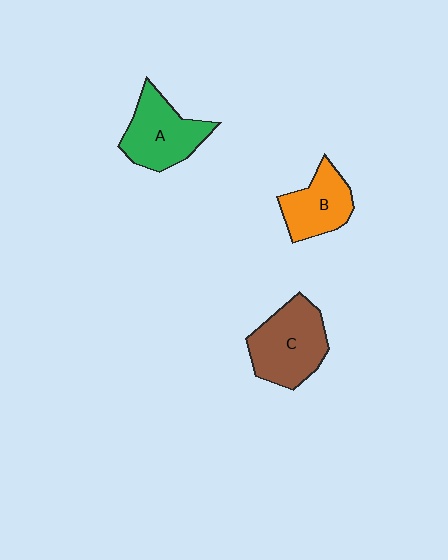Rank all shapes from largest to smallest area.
From largest to smallest: C (brown), A (green), B (orange).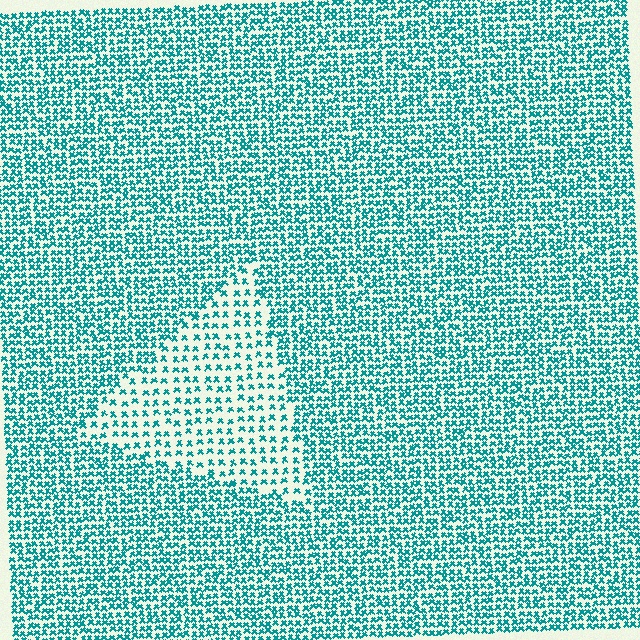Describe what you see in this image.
The image contains small teal elements arranged at two different densities. A triangle-shaped region is visible where the elements are less densely packed than the surrounding area.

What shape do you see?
I see a triangle.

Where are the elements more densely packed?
The elements are more densely packed outside the triangle boundary.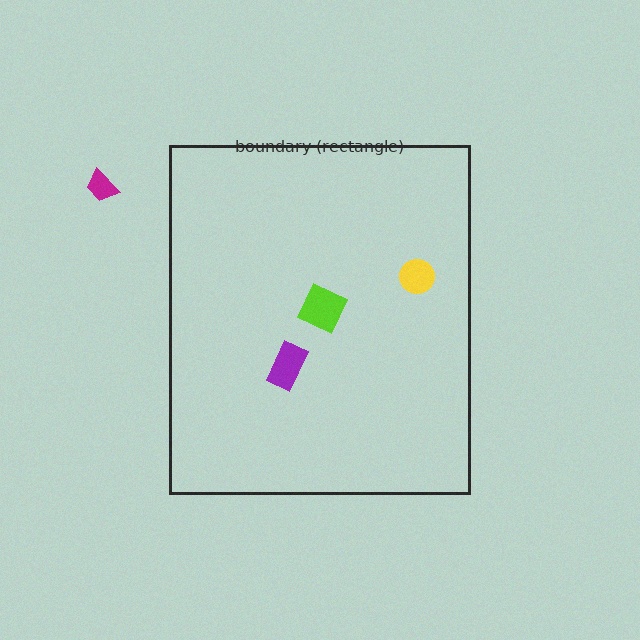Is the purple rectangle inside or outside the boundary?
Inside.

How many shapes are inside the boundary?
3 inside, 1 outside.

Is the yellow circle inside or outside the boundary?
Inside.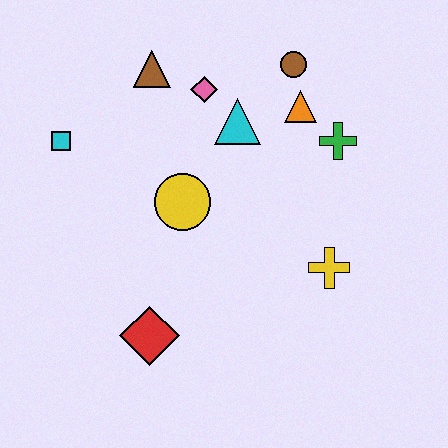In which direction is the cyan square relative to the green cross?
The cyan square is to the left of the green cross.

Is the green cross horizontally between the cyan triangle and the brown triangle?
No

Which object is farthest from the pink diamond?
The red diamond is farthest from the pink diamond.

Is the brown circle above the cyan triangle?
Yes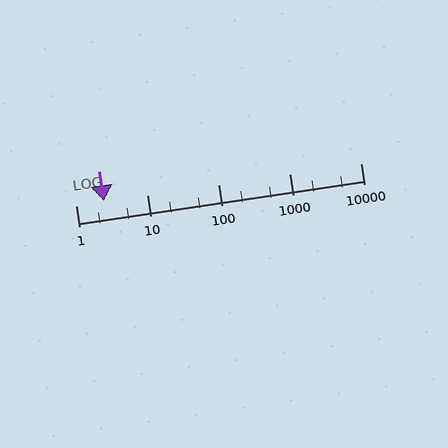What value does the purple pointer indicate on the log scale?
The pointer indicates approximately 2.5.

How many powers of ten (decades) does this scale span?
The scale spans 4 decades, from 1 to 10000.